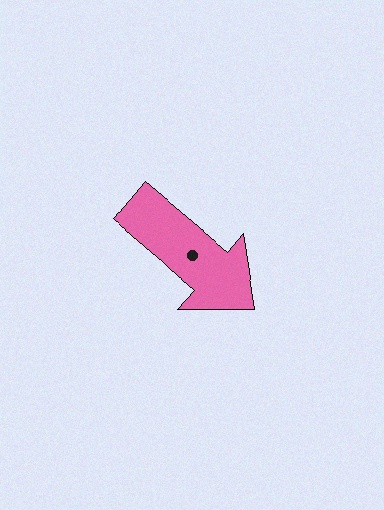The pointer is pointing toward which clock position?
Roughly 4 o'clock.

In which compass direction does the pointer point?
Southeast.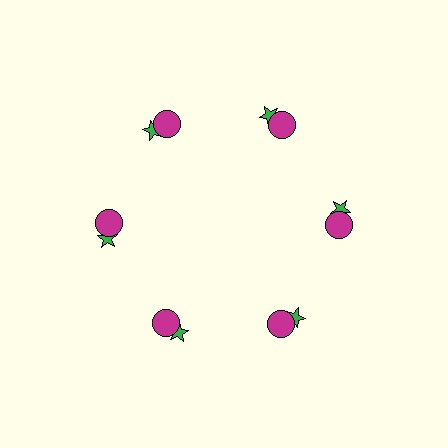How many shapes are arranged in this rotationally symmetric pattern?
There are 12 shapes, arranged in 6 groups of 2.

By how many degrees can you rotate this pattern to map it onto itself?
The pattern maps onto itself every 60 degrees of rotation.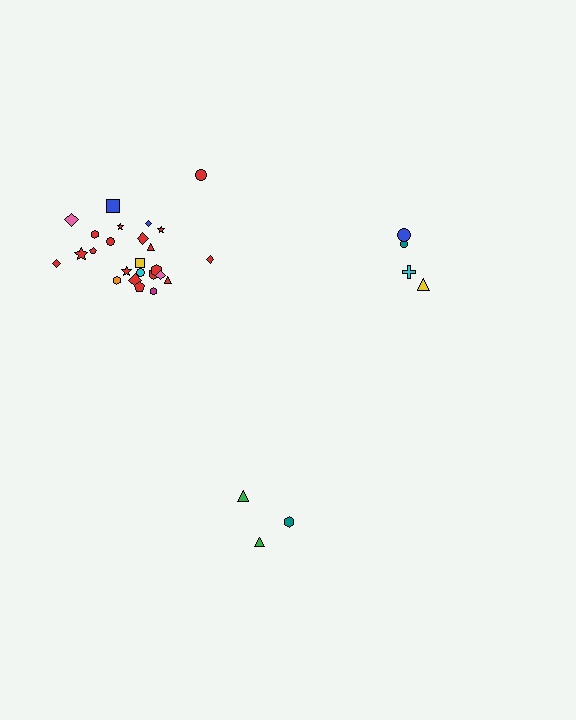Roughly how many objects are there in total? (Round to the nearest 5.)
Roughly 30 objects in total.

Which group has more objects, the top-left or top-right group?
The top-left group.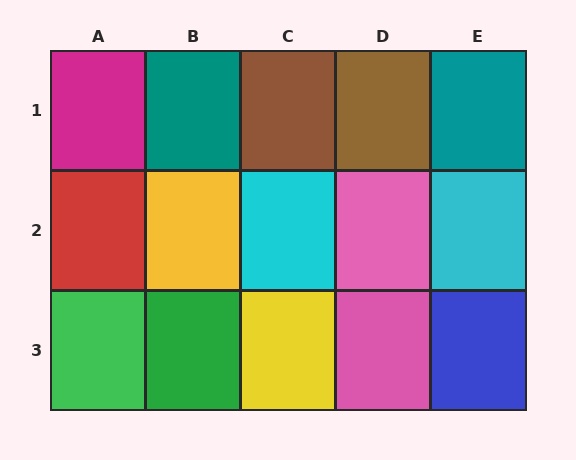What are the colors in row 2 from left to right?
Red, yellow, cyan, pink, cyan.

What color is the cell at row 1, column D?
Brown.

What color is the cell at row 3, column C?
Yellow.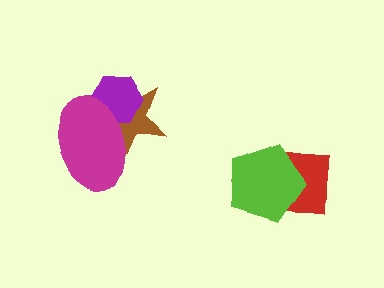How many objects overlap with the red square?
1 object overlaps with the red square.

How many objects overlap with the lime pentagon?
1 object overlaps with the lime pentagon.